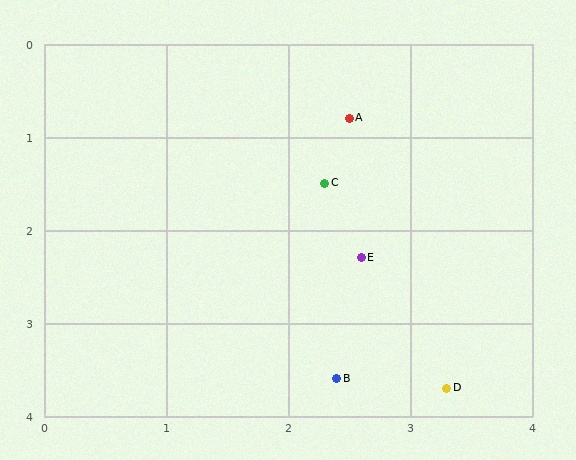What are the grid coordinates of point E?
Point E is at approximately (2.6, 2.3).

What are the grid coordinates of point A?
Point A is at approximately (2.5, 0.8).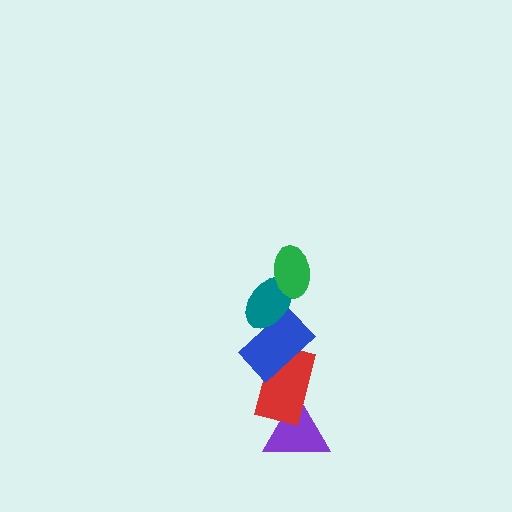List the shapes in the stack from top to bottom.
From top to bottom: the green ellipse, the teal ellipse, the blue rectangle, the red rectangle, the purple triangle.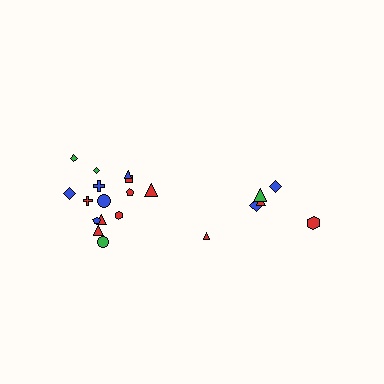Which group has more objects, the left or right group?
The left group.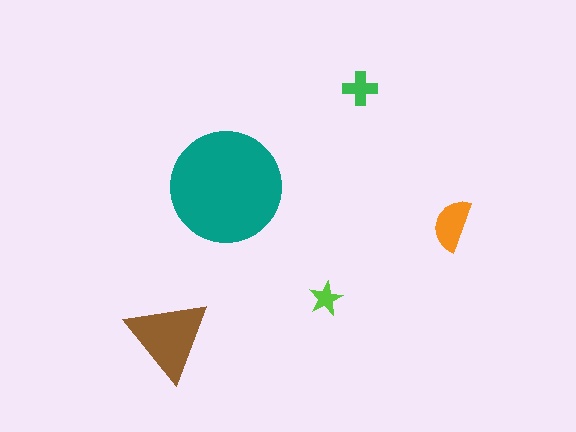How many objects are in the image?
There are 5 objects in the image.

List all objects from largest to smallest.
The teal circle, the brown triangle, the orange semicircle, the green cross, the lime star.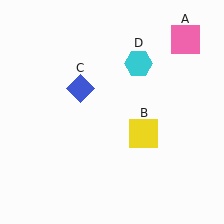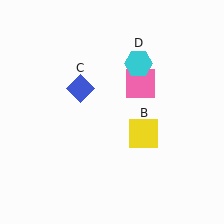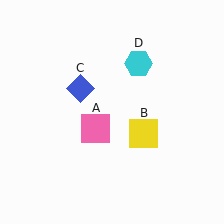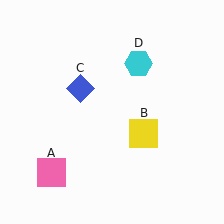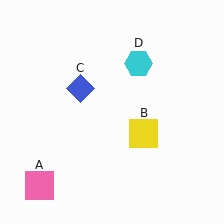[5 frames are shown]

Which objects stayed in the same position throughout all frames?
Yellow square (object B) and blue diamond (object C) and cyan hexagon (object D) remained stationary.